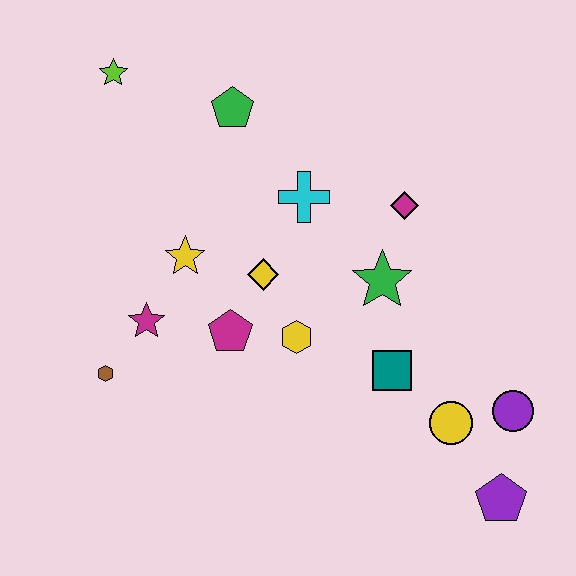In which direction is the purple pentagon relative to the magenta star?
The purple pentagon is to the right of the magenta star.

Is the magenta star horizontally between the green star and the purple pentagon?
No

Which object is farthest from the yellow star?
The purple pentagon is farthest from the yellow star.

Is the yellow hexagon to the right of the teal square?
No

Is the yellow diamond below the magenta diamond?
Yes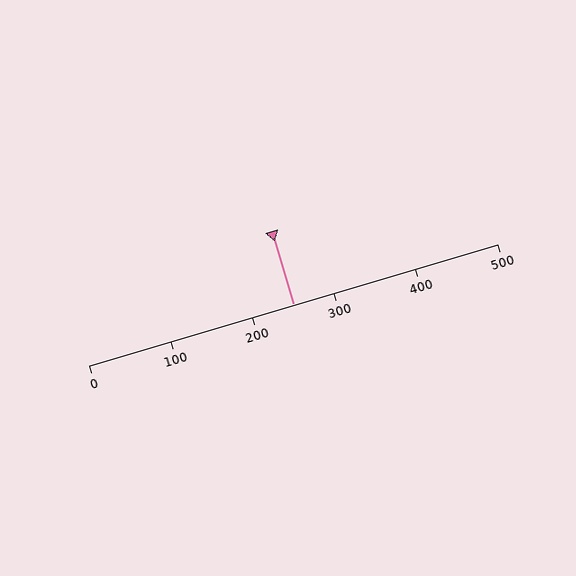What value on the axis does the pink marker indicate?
The marker indicates approximately 250.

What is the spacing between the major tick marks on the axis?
The major ticks are spaced 100 apart.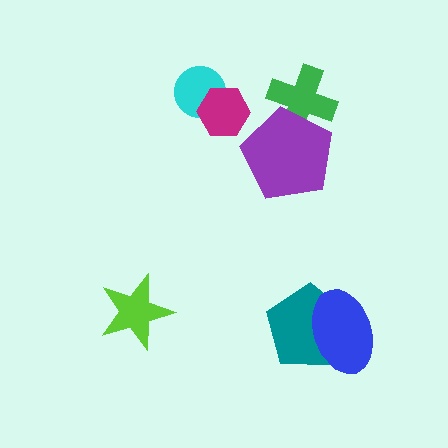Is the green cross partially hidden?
Yes, it is partially covered by another shape.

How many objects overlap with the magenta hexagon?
1 object overlaps with the magenta hexagon.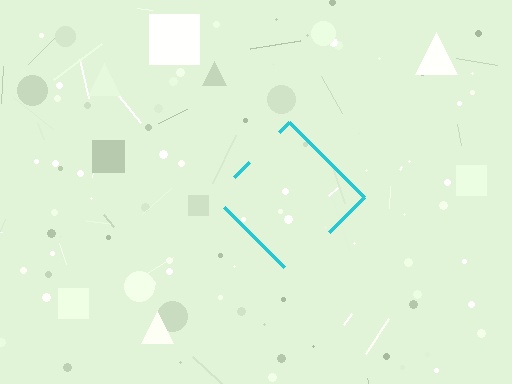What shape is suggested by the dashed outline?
The dashed outline suggests a diamond.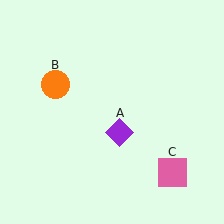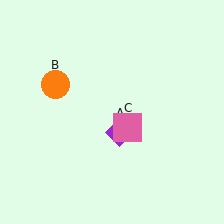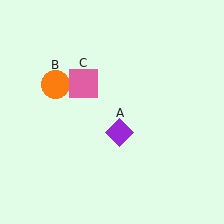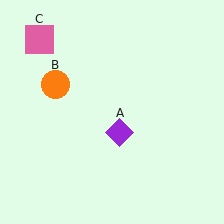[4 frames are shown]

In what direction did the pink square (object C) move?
The pink square (object C) moved up and to the left.